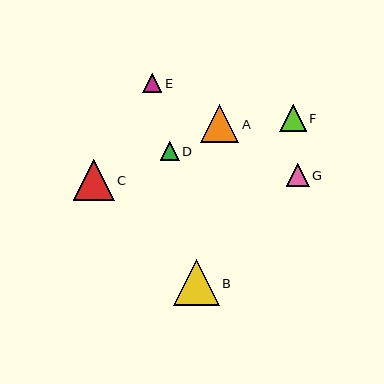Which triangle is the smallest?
Triangle D is the smallest with a size of approximately 19 pixels.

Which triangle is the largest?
Triangle B is the largest with a size of approximately 45 pixels.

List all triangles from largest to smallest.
From largest to smallest: B, C, A, F, G, E, D.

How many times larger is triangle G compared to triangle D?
Triangle G is approximately 1.2 times the size of triangle D.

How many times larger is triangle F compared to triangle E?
Triangle F is approximately 1.4 times the size of triangle E.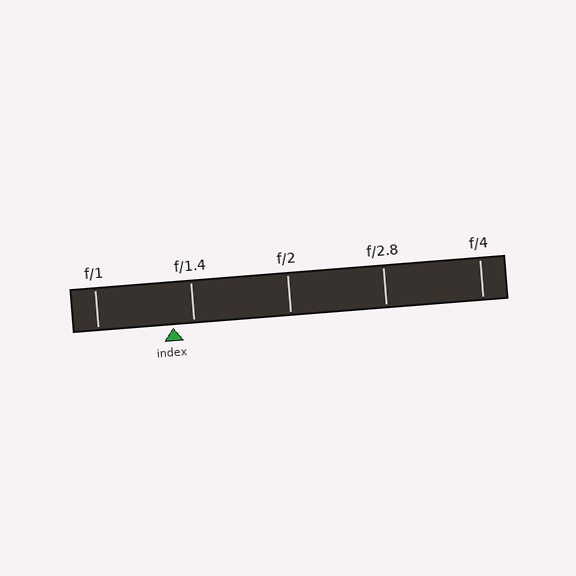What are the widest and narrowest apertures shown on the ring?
The widest aperture shown is f/1 and the narrowest is f/4.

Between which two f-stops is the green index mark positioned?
The index mark is between f/1 and f/1.4.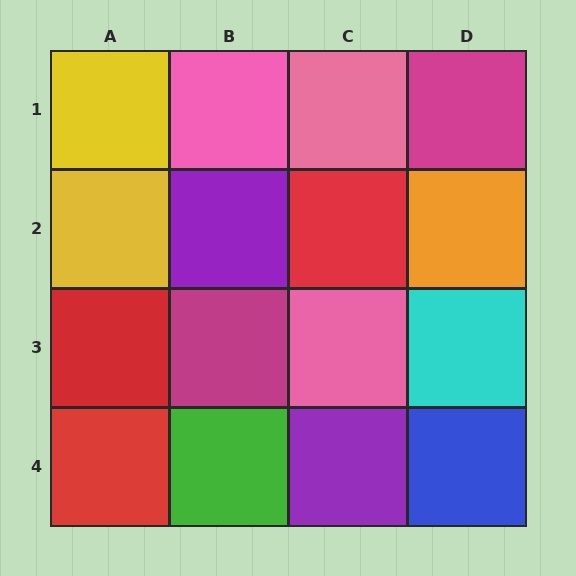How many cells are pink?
3 cells are pink.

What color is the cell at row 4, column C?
Purple.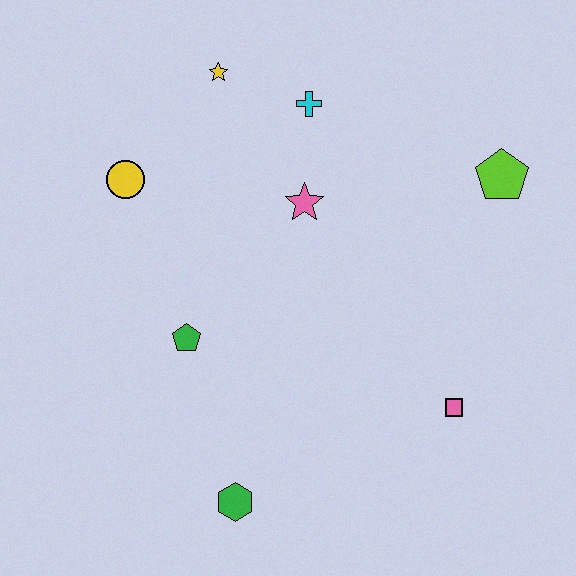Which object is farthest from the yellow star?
The green hexagon is farthest from the yellow star.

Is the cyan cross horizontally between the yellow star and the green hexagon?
No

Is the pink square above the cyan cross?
No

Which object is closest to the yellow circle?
The yellow star is closest to the yellow circle.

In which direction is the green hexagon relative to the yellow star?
The green hexagon is below the yellow star.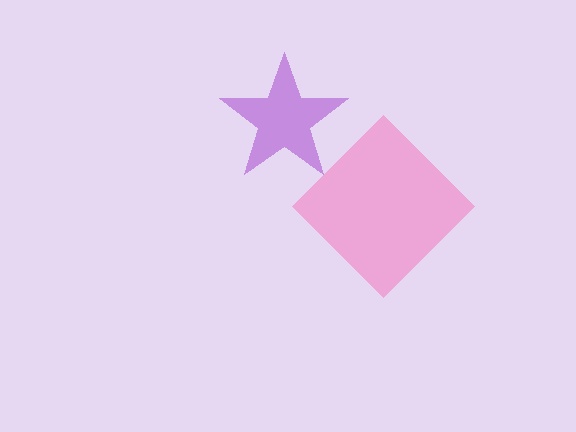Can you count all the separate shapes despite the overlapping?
Yes, there are 2 separate shapes.